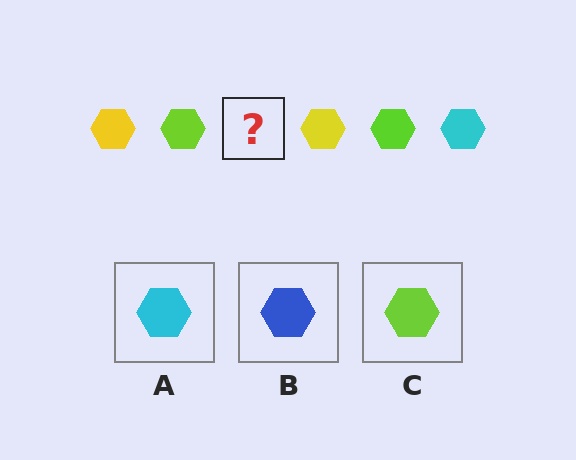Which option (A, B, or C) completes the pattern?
A.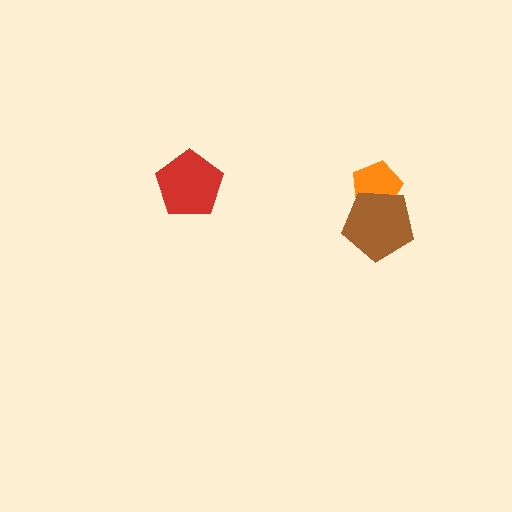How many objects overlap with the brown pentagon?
1 object overlaps with the brown pentagon.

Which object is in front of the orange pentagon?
The brown pentagon is in front of the orange pentagon.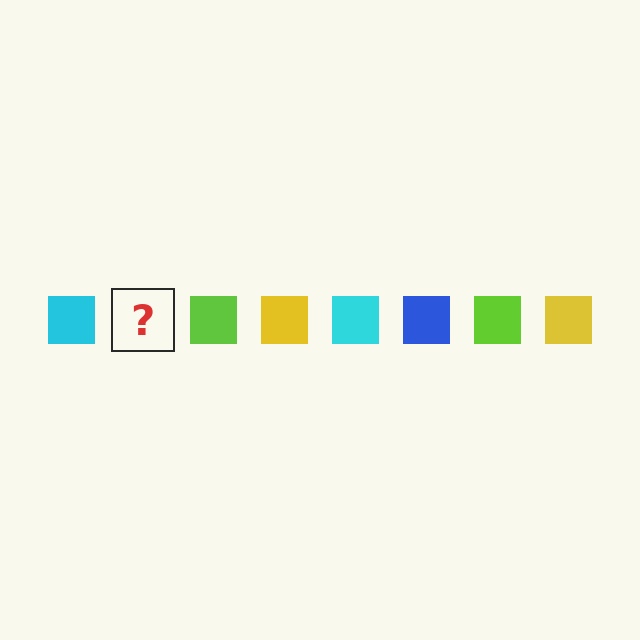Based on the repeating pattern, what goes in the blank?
The blank should be a blue square.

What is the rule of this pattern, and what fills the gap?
The rule is that the pattern cycles through cyan, blue, lime, yellow squares. The gap should be filled with a blue square.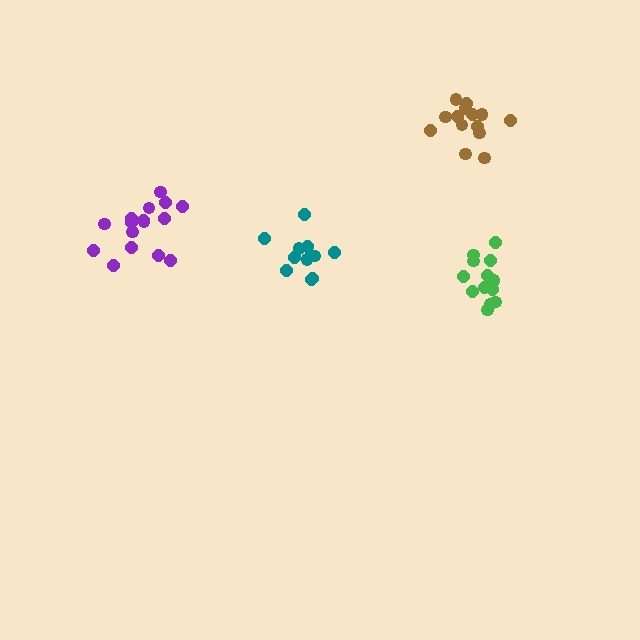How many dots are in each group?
Group 1: 16 dots, Group 2: 11 dots, Group 3: 13 dots, Group 4: 14 dots (54 total).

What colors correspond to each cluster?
The clusters are colored: purple, teal, green, brown.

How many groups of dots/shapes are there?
There are 4 groups.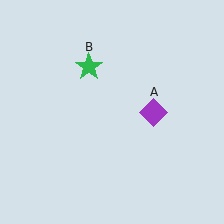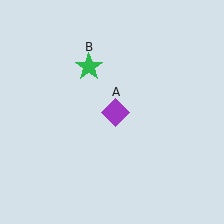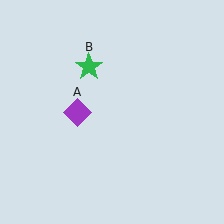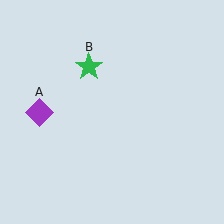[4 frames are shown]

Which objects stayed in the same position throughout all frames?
Green star (object B) remained stationary.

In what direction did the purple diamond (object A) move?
The purple diamond (object A) moved left.